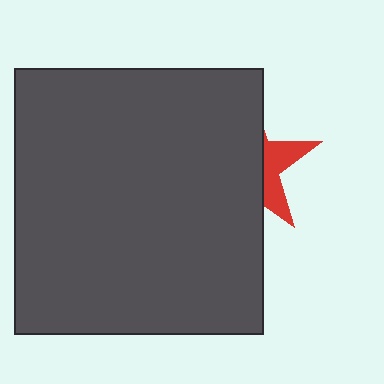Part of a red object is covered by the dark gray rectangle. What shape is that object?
It is a star.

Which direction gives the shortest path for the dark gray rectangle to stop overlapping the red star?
Moving left gives the shortest separation.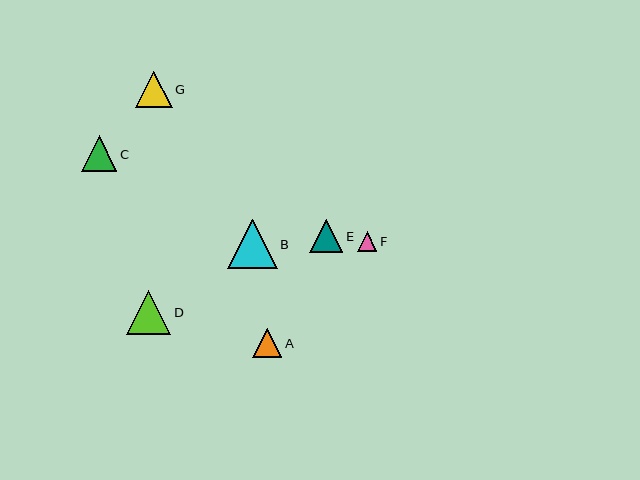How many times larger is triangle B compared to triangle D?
Triangle B is approximately 1.1 times the size of triangle D.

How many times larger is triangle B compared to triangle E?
Triangle B is approximately 1.5 times the size of triangle E.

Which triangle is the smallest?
Triangle F is the smallest with a size of approximately 19 pixels.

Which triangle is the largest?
Triangle B is the largest with a size of approximately 49 pixels.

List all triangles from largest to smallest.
From largest to smallest: B, D, G, C, E, A, F.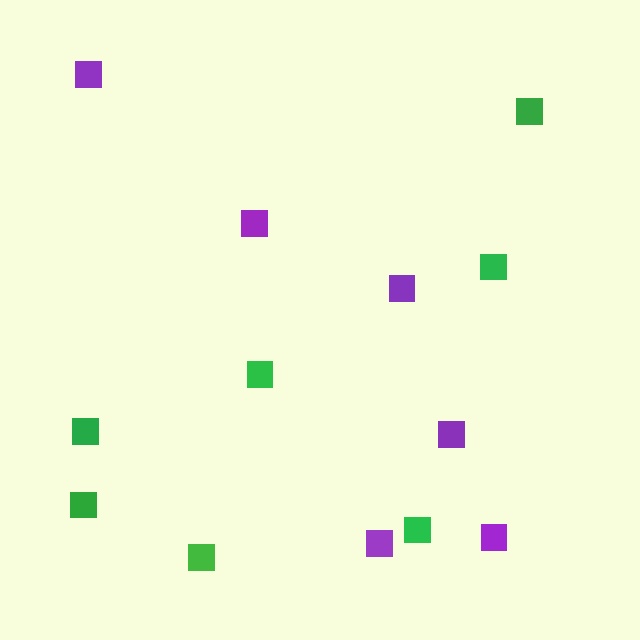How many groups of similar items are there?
There are 2 groups: one group of purple squares (6) and one group of green squares (7).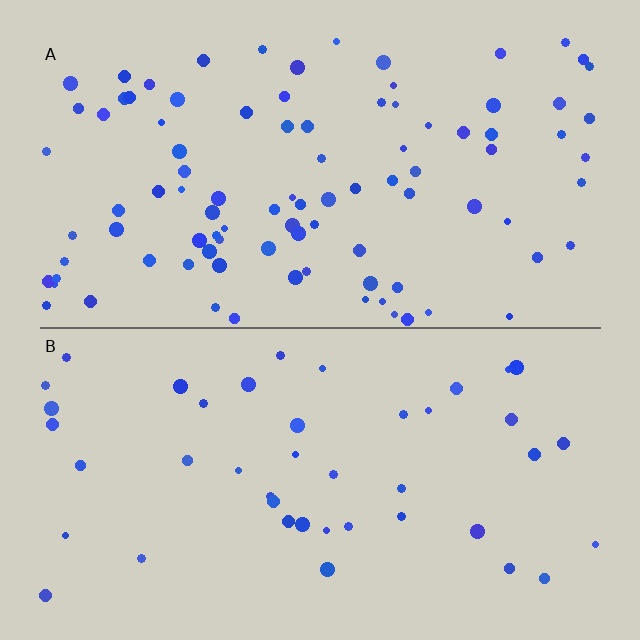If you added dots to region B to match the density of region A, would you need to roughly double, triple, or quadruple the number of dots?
Approximately double.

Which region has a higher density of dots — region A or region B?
A (the top).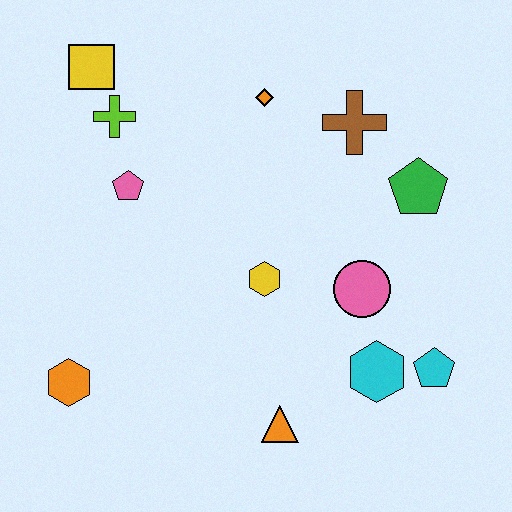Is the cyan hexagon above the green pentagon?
No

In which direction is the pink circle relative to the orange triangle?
The pink circle is above the orange triangle.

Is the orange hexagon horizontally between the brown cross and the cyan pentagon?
No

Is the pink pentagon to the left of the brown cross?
Yes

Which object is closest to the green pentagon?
The brown cross is closest to the green pentagon.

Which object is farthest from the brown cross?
The orange hexagon is farthest from the brown cross.